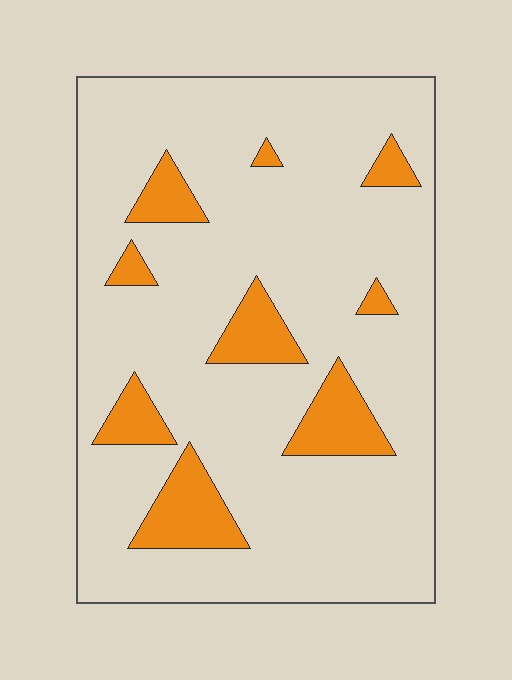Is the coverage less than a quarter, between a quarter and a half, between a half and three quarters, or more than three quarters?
Less than a quarter.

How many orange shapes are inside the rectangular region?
9.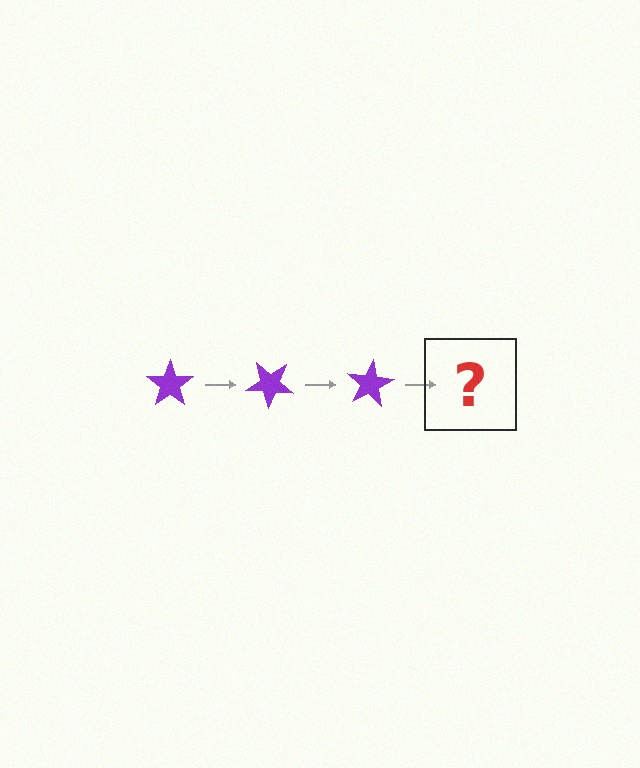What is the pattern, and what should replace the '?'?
The pattern is that the star rotates 40 degrees each step. The '?' should be a purple star rotated 120 degrees.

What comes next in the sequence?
The next element should be a purple star rotated 120 degrees.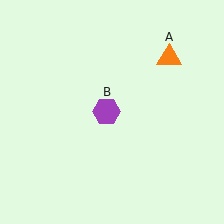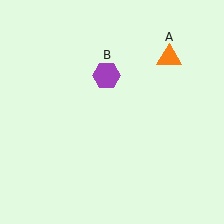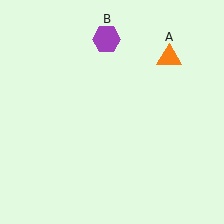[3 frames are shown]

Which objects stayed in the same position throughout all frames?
Orange triangle (object A) remained stationary.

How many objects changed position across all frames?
1 object changed position: purple hexagon (object B).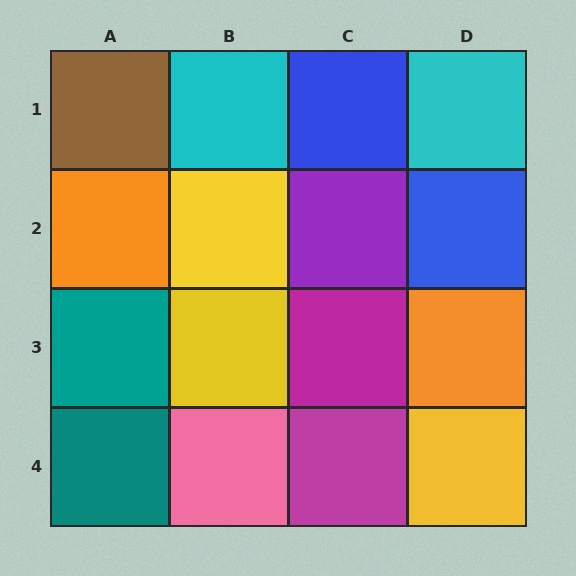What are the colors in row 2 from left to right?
Orange, yellow, purple, blue.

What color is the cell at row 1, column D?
Cyan.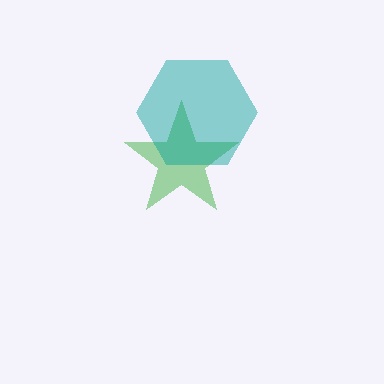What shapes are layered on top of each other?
The layered shapes are: a green star, a teal hexagon.